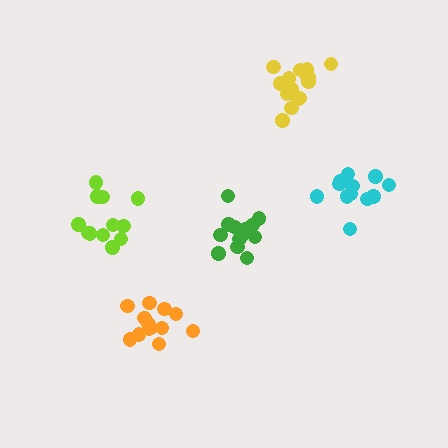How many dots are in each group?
Group 1: 13 dots, Group 2: 12 dots, Group 3: 15 dots, Group 4: 12 dots, Group 5: 13 dots (65 total).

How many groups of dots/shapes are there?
There are 5 groups.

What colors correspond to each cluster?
The clusters are colored: orange, cyan, yellow, lime, green.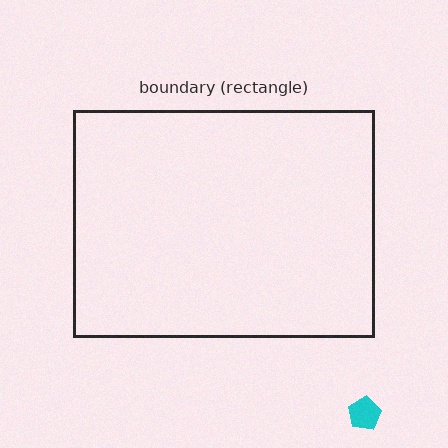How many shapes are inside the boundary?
0 inside, 1 outside.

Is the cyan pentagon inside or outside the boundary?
Outside.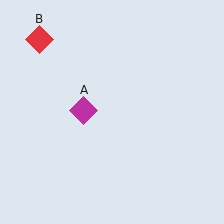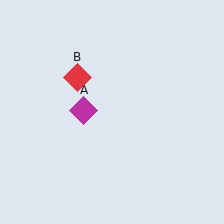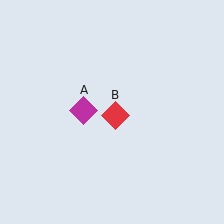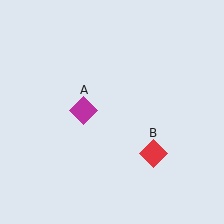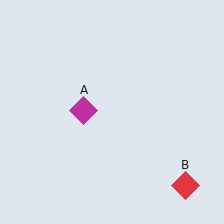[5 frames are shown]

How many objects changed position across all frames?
1 object changed position: red diamond (object B).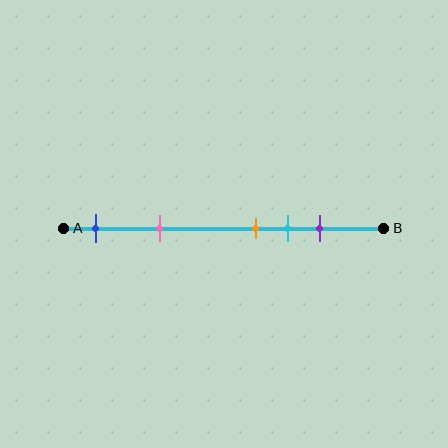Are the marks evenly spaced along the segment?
No, the marks are not evenly spaced.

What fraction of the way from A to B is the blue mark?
The blue mark is approximately 10% (0.1) of the way from A to B.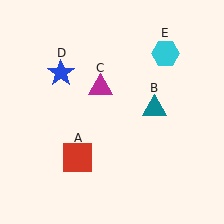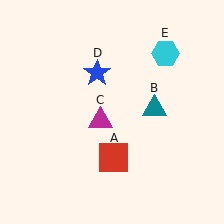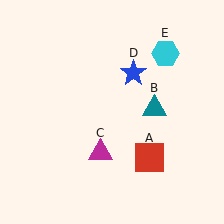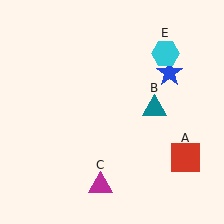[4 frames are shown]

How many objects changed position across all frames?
3 objects changed position: red square (object A), magenta triangle (object C), blue star (object D).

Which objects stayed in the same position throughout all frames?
Teal triangle (object B) and cyan hexagon (object E) remained stationary.